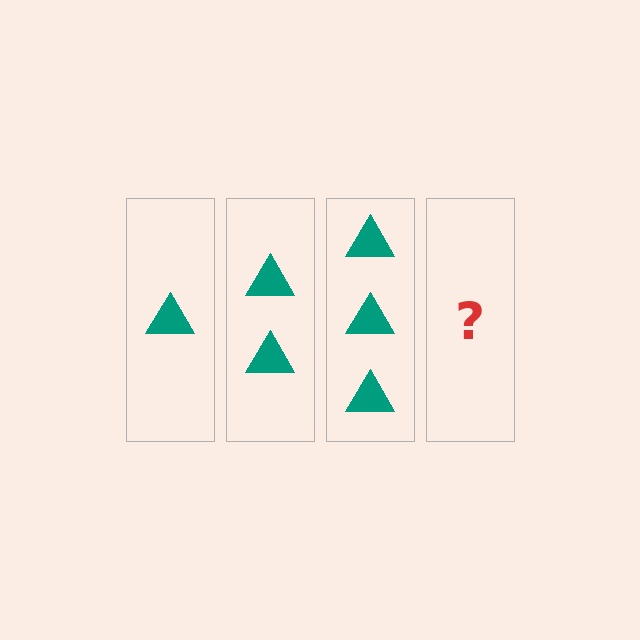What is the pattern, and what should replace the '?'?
The pattern is that each step adds one more triangle. The '?' should be 4 triangles.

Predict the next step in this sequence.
The next step is 4 triangles.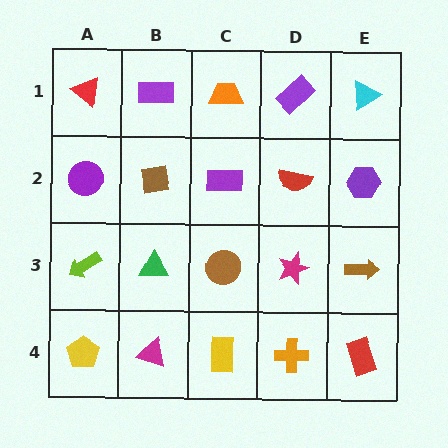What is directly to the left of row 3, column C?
A green triangle.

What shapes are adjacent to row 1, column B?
A brown square (row 2, column B), a red triangle (row 1, column A), an orange trapezoid (row 1, column C).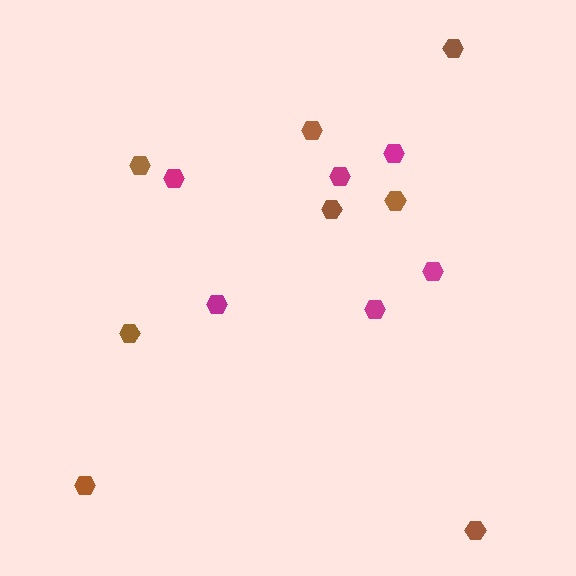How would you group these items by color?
There are 2 groups: one group of brown hexagons (8) and one group of magenta hexagons (6).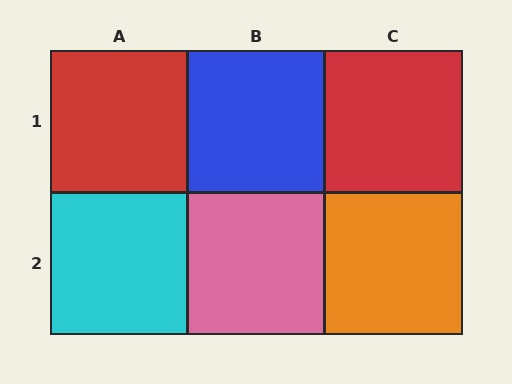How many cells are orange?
1 cell is orange.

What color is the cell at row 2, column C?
Orange.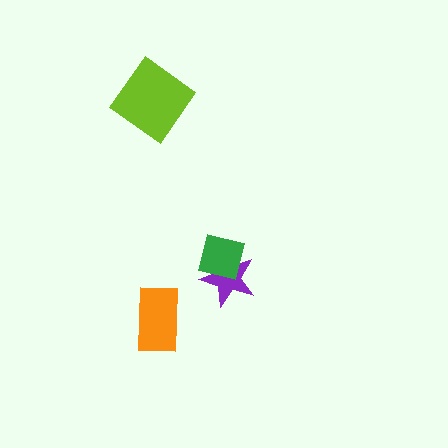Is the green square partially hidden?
No, no other shape covers it.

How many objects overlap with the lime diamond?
0 objects overlap with the lime diamond.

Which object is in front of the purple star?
The green square is in front of the purple star.